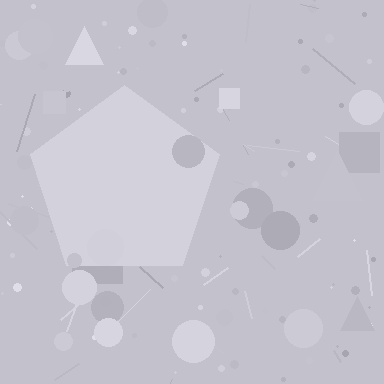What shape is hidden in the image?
A pentagon is hidden in the image.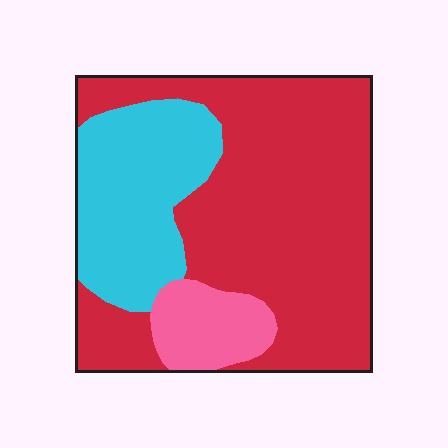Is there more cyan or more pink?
Cyan.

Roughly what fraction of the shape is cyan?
Cyan covers 26% of the shape.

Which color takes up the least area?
Pink, at roughly 10%.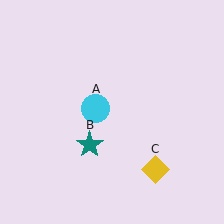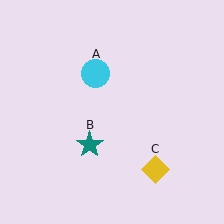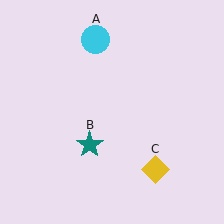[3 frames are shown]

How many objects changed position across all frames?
1 object changed position: cyan circle (object A).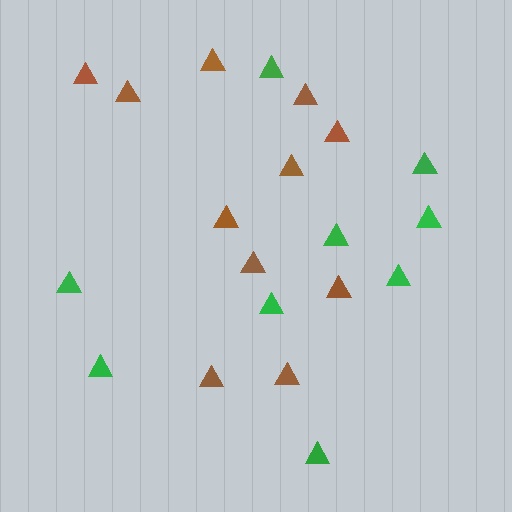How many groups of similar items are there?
There are 2 groups: one group of brown triangles (11) and one group of green triangles (9).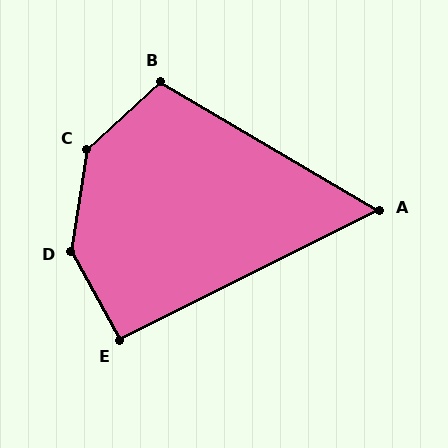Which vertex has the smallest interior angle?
A, at approximately 57 degrees.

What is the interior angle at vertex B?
Approximately 107 degrees (obtuse).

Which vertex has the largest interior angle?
C, at approximately 142 degrees.